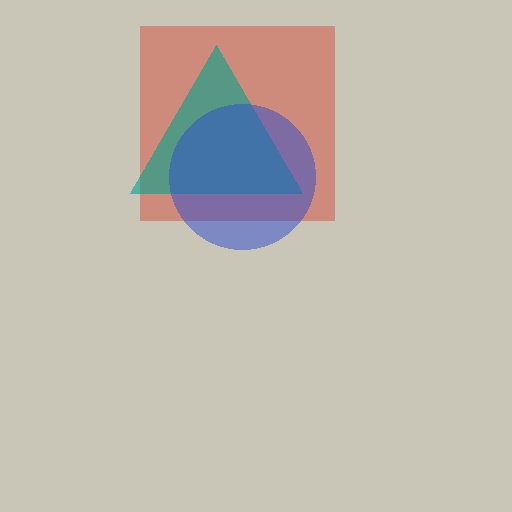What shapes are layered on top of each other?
The layered shapes are: a red square, a teal triangle, a blue circle.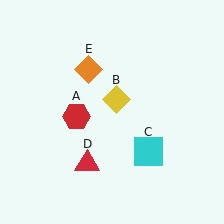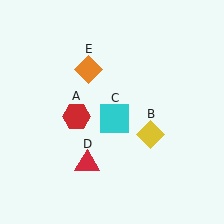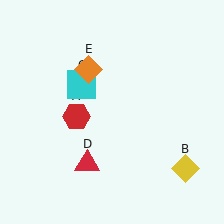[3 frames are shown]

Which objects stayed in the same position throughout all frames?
Red hexagon (object A) and red triangle (object D) and orange diamond (object E) remained stationary.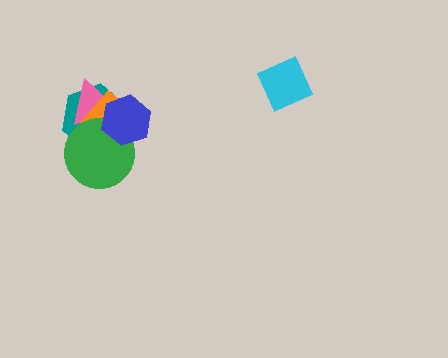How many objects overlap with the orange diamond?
4 objects overlap with the orange diamond.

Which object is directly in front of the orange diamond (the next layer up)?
The green circle is directly in front of the orange diamond.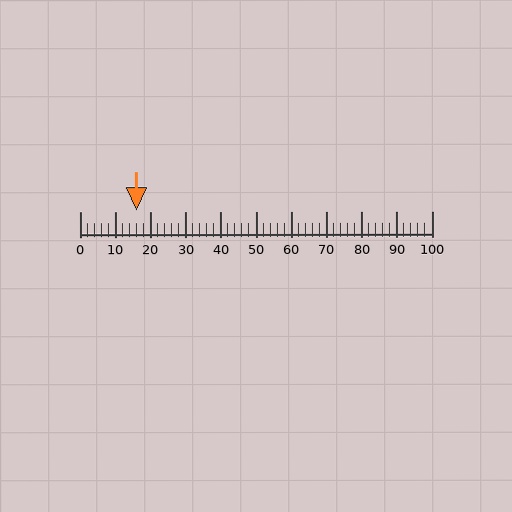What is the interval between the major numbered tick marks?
The major tick marks are spaced 10 units apart.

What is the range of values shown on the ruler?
The ruler shows values from 0 to 100.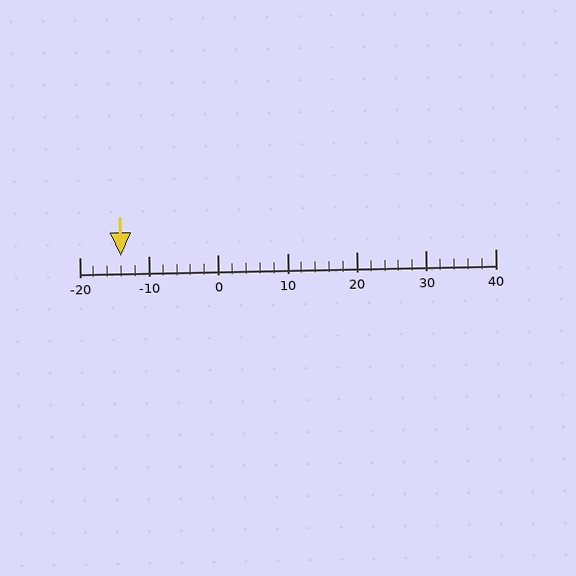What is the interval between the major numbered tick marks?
The major tick marks are spaced 10 units apart.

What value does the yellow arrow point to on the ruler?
The yellow arrow points to approximately -14.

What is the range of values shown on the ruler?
The ruler shows values from -20 to 40.